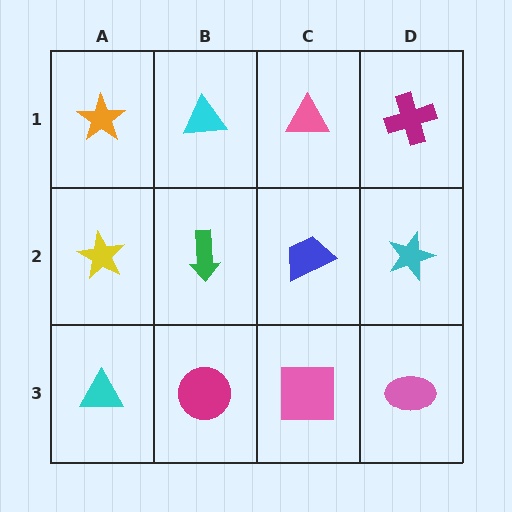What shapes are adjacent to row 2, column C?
A pink triangle (row 1, column C), a pink square (row 3, column C), a green arrow (row 2, column B), a cyan star (row 2, column D).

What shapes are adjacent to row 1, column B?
A green arrow (row 2, column B), an orange star (row 1, column A), a pink triangle (row 1, column C).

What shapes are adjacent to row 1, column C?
A blue trapezoid (row 2, column C), a cyan triangle (row 1, column B), a magenta cross (row 1, column D).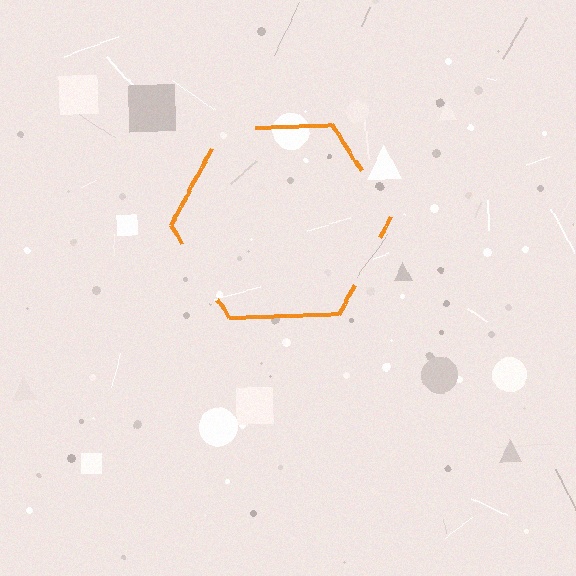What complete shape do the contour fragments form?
The contour fragments form a hexagon.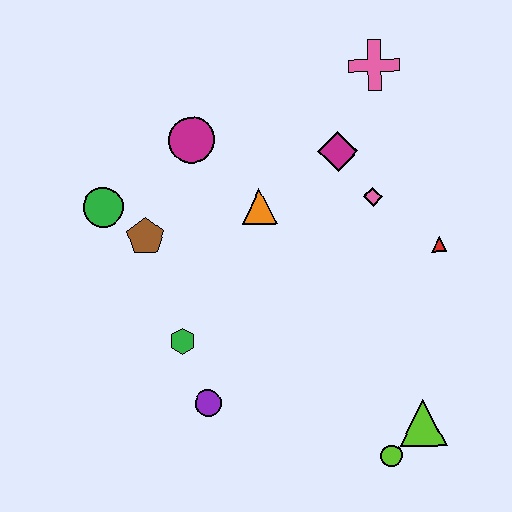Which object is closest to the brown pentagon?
The green circle is closest to the brown pentagon.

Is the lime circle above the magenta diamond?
No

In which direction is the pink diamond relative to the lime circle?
The pink diamond is above the lime circle.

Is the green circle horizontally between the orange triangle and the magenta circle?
No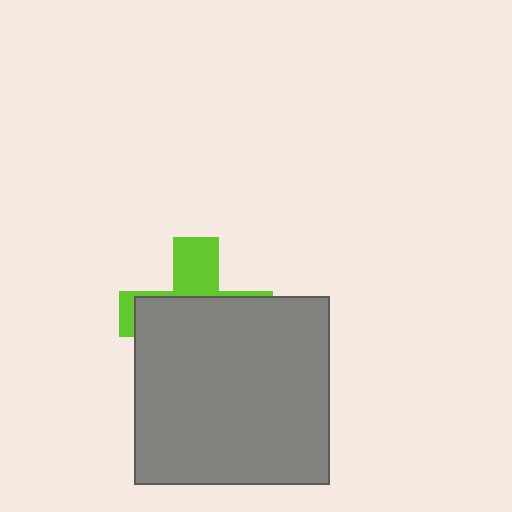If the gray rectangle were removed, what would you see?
You would see the complete lime cross.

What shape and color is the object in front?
The object in front is a gray rectangle.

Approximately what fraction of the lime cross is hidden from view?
Roughly 69% of the lime cross is hidden behind the gray rectangle.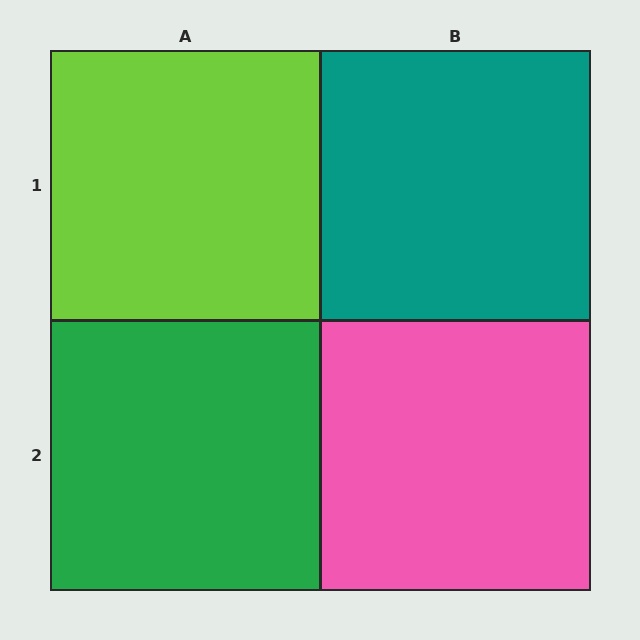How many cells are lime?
1 cell is lime.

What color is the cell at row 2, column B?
Pink.